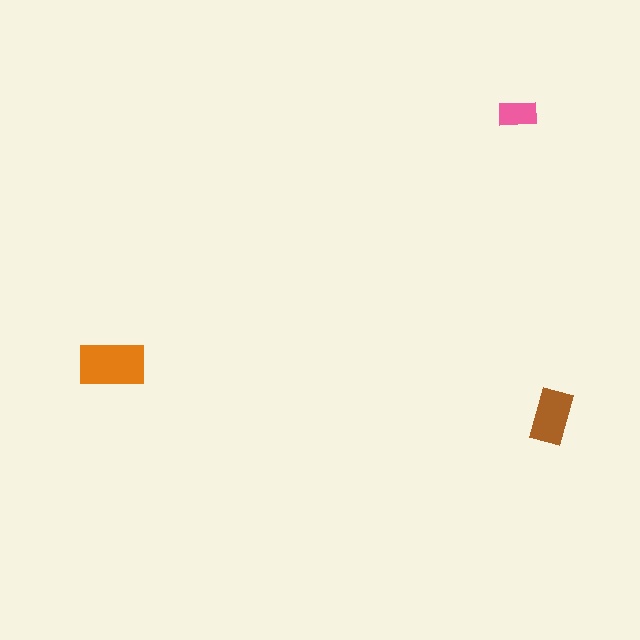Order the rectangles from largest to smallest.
the orange one, the brown one, the pink one.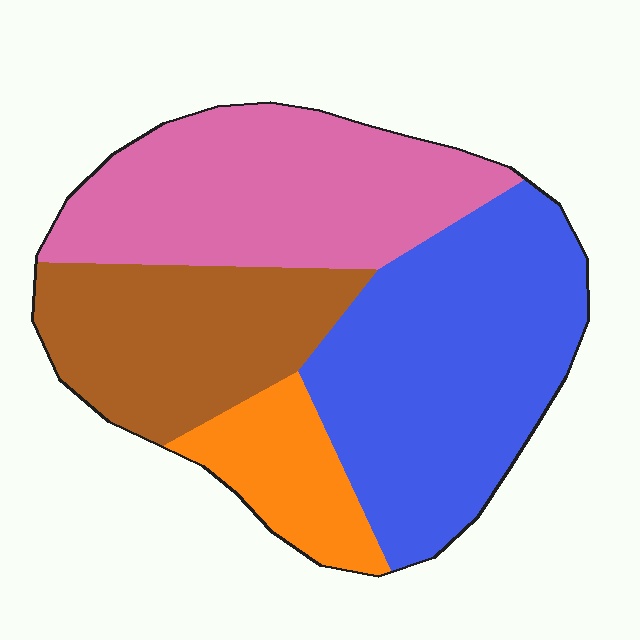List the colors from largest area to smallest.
From largest to smallest: blue, pink, brown, orange.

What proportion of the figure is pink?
Pink takes up about one third (1/3) of the figure.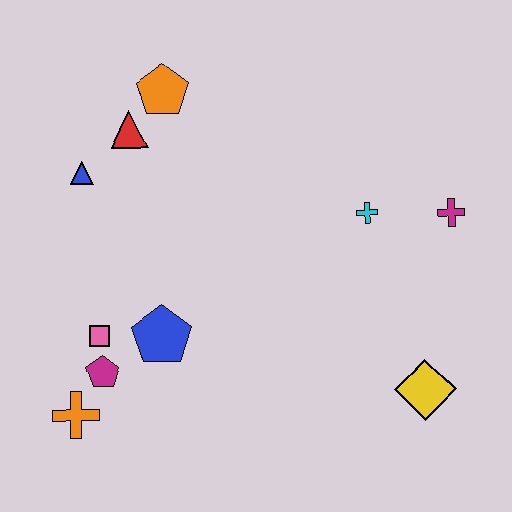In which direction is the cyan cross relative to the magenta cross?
The cyan cross is to the left of the magenta cross.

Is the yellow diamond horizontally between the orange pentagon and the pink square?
No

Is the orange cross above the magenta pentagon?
No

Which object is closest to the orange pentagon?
The red triangle is closest to the orange pentagon.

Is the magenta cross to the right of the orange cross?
Yes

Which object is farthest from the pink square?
The magenta cross is farthest from the pink square.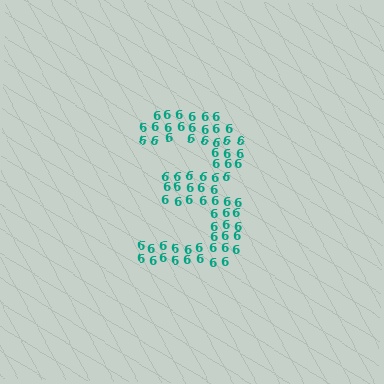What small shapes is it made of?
It is made of small digit 6's.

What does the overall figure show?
The overall figure shows the digit 3.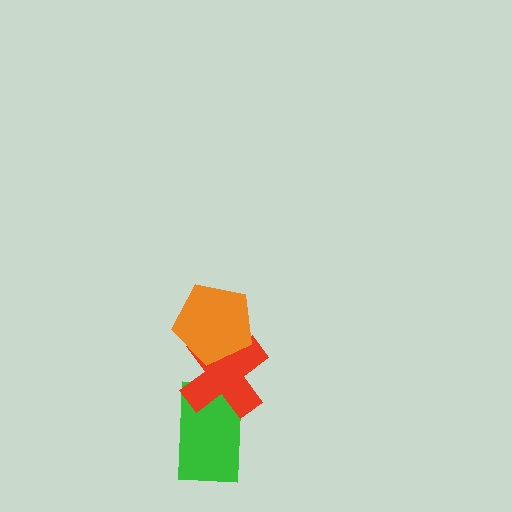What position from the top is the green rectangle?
The green rectangle is 3rd from the top.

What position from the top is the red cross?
The red cross is 2nd from the top.